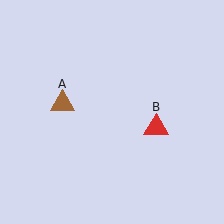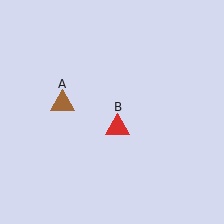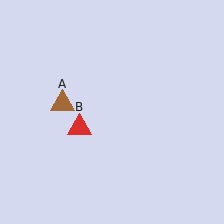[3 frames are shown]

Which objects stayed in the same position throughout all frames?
Brown triangle (object A) remained stationary.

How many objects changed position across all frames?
1 object changed position: red triangle (object B).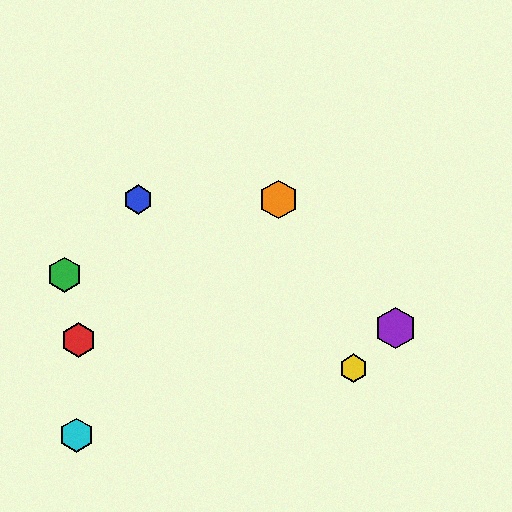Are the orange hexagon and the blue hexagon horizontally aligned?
Yes, both are at y≈200.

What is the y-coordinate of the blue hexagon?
The blue hexagon is at y≈200.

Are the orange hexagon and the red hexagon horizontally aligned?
No, the orange hexagon is at y≈200 and the red hexagon is at y≈340.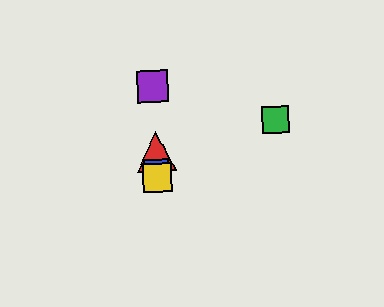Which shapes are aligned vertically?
The red triangle, the blue square, the yellow square, the purple square are aligned vertically.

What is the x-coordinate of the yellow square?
The yellow square is at x≈157.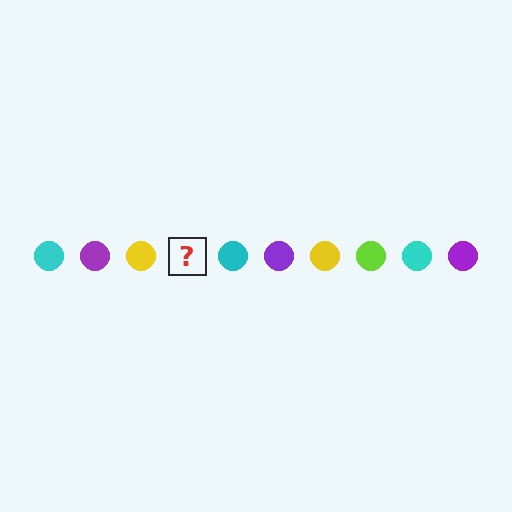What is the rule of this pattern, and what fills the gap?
The rule is that the pattern cycles through cyan, purple, yellow, lime circles. The gap should be filled with a lime circle.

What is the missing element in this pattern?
The missing element is a lime circle.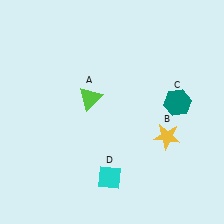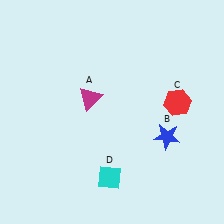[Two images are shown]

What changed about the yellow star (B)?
In Image 1, B is yellow. In Image 2, it changed to blue.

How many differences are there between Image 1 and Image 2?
There are 3 differences between the two images.